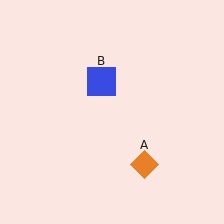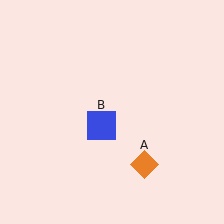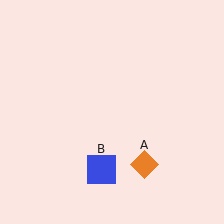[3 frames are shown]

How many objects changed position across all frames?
1 object changed position: blue square (object B).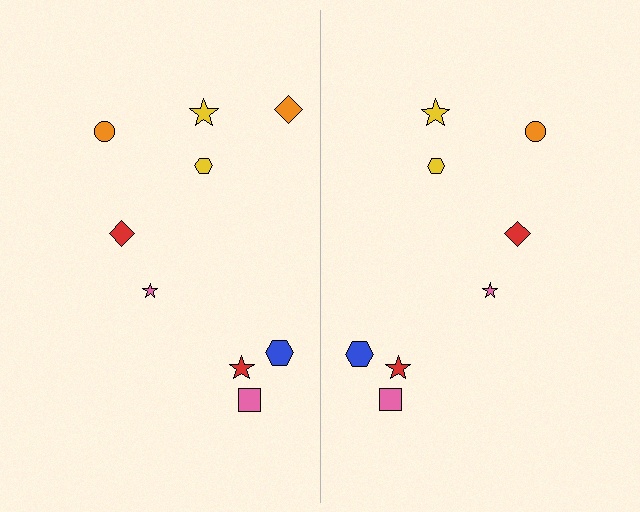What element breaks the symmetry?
A orange diamond is missing from the right side.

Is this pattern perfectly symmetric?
No, the pattern is not perfectly symmetric. A orange diamond is missing from the right side.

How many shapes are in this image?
There are 17 shapes in this image.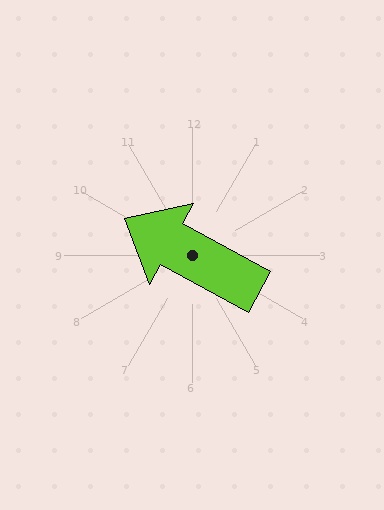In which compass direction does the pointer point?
Northwest.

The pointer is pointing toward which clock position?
Roughly 10 o'clock.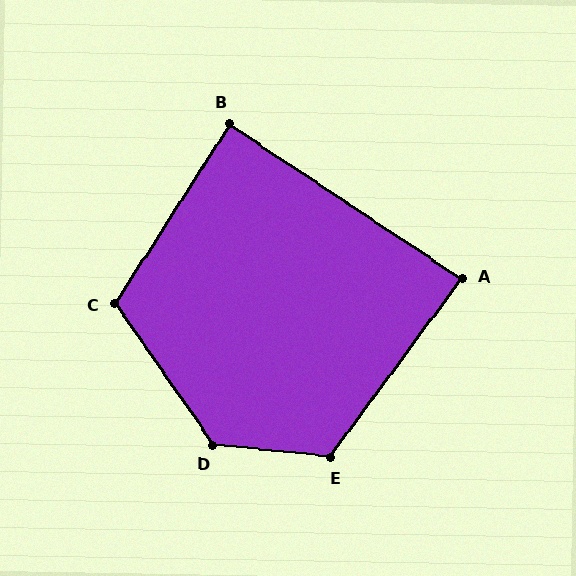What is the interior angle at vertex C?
Approximately 113 degrees (obtuse).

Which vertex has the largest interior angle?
D, at approximately 131 degrees.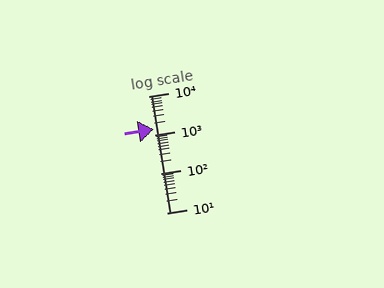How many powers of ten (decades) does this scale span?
The scale spans 3 decades, from 10 to 10000.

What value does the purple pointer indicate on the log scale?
The pointer indicates approximately 1400.